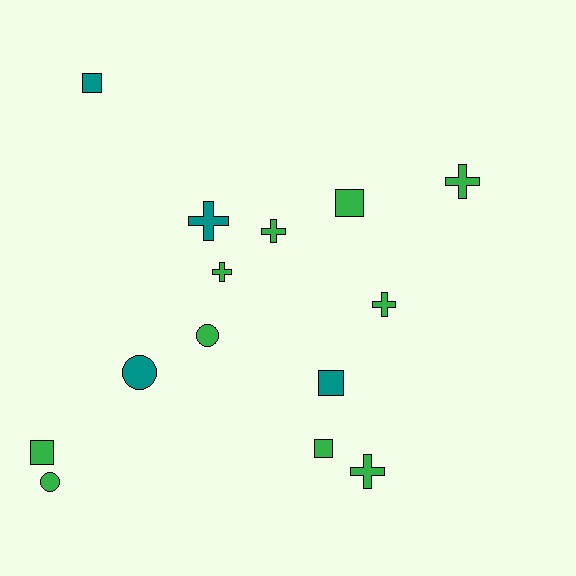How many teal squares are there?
There are 2 teal squares.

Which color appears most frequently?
Green, with 10 objects.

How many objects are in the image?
There are 14 objects.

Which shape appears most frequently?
Cross, with 6 objects.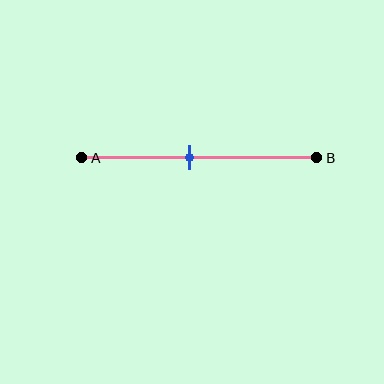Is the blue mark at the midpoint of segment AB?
No, the mark is at about 45% from A, not at the 50% midpoint.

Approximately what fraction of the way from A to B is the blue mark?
The blue mark is approximately 45% of the way from A to B.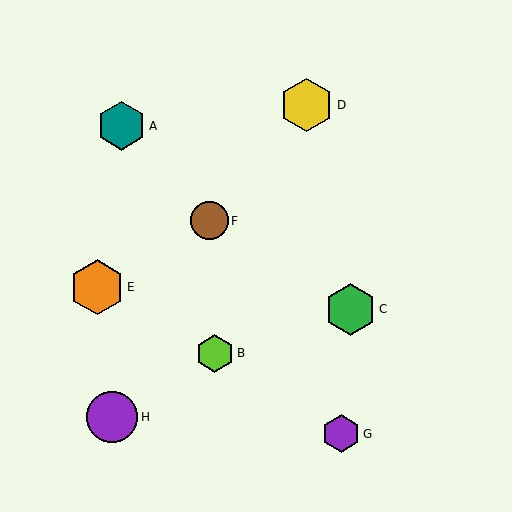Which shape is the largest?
The orange hexagon (labeled E) is the largest.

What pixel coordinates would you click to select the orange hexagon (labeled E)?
Click at (97, 287) to select the orange hexagon E.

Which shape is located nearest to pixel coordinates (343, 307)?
The green hexagon (labeled C) at (351, 309) is nearest to that location.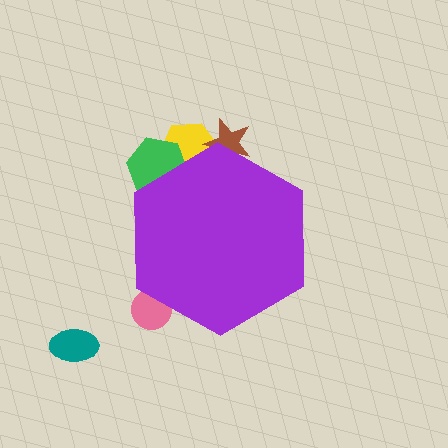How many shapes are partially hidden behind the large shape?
4 shapes are partially hidden.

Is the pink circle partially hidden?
Yes, the pink circle is partially hidden behind the purple hexagon.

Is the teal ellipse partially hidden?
No, the teal ellipse is fully visible.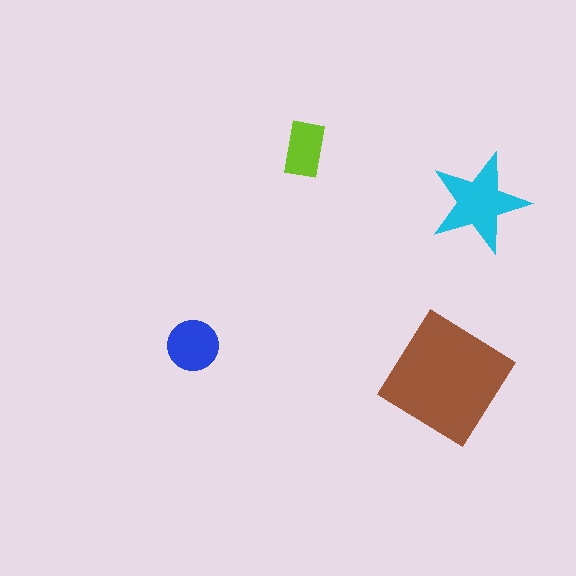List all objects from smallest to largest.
The lime rectangle, the blue circle, the cyan star, the brown diamond.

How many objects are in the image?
There are 4 objects in the image.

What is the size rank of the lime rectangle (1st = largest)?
4th.